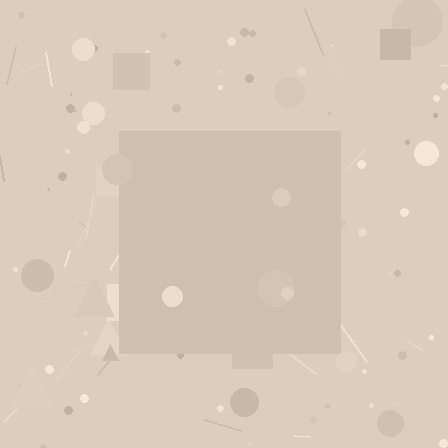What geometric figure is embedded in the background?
A square is embedded in the background.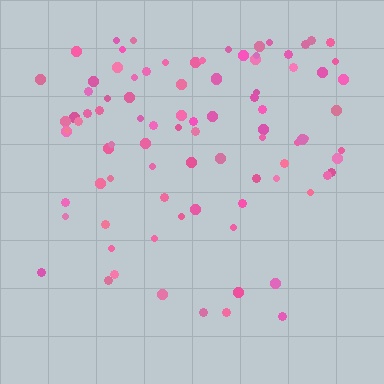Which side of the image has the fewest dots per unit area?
The bottom.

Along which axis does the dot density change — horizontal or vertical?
Vertical.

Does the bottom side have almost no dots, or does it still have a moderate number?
Still a moderate number, just noticeably fewer than the top.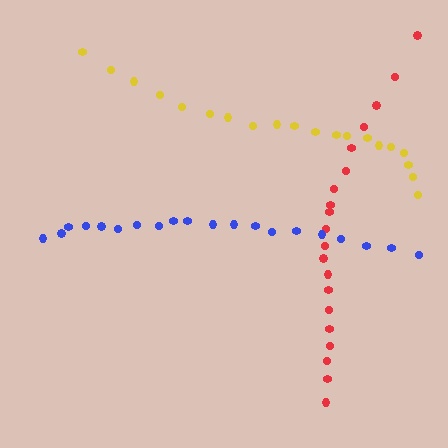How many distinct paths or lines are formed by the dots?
There are 3 distinct paths.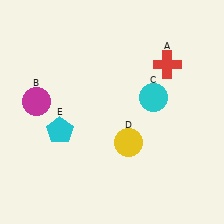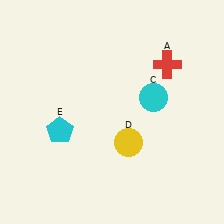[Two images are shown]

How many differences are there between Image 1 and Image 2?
There is 1 difference between the two images.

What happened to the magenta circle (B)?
The magenta circle (B) was removed in Image 2. It was in the top-left area of Image 1.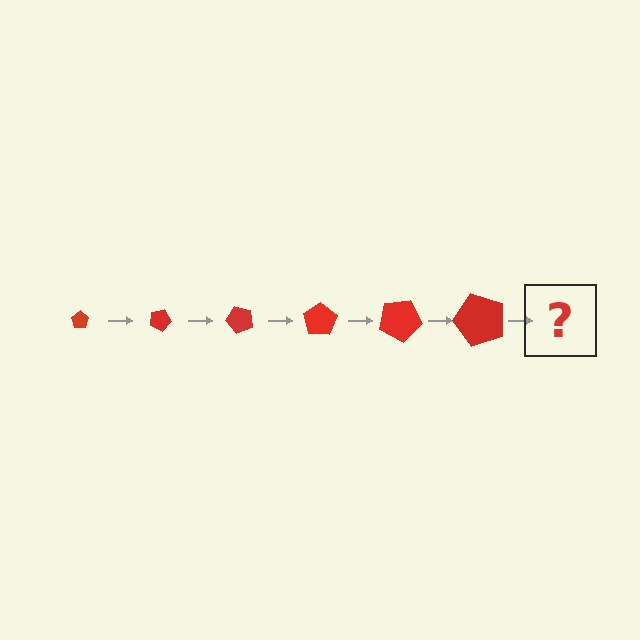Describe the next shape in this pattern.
It should be a pentagon, larger than the previous one and rotated 150 degrees from the start.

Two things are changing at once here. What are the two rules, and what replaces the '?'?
The two rules are that the pentagon grows larger each step and it rotates 25 degrees each step. The '?' should be a pentagon, larger than the previous one and rotated 150 degrees from the start.